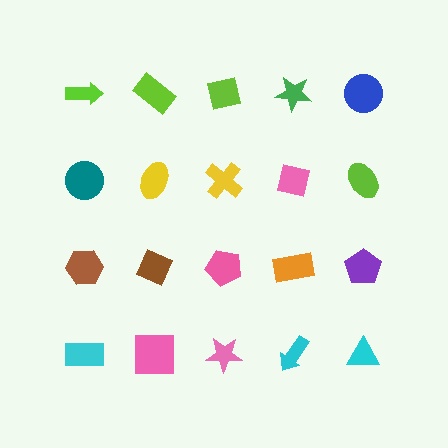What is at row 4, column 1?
A cyan rectangle.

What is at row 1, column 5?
A blue circle.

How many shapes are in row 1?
5 shapes.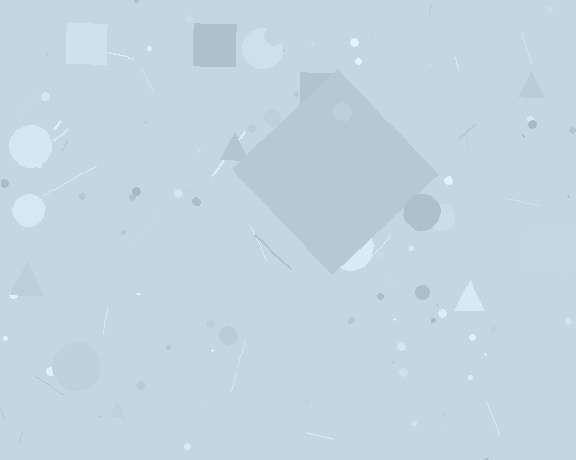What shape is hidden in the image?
A diamond is hidden in the image.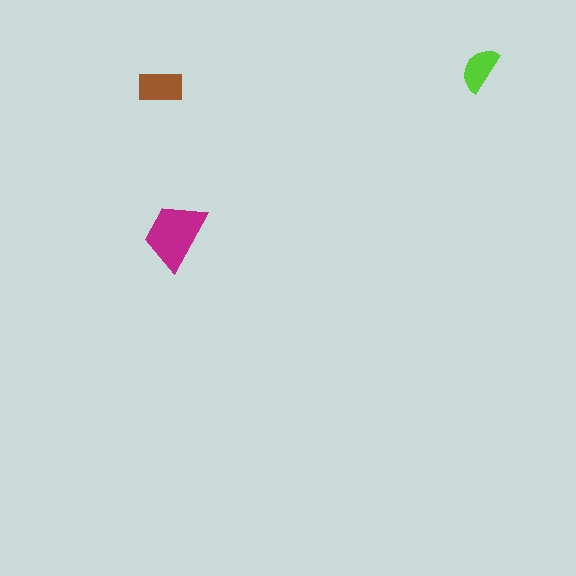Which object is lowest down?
The magenta trapezoid is bottommost.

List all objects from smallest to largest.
The lime semicircle, the brown rectangle, the magenta trapezoid.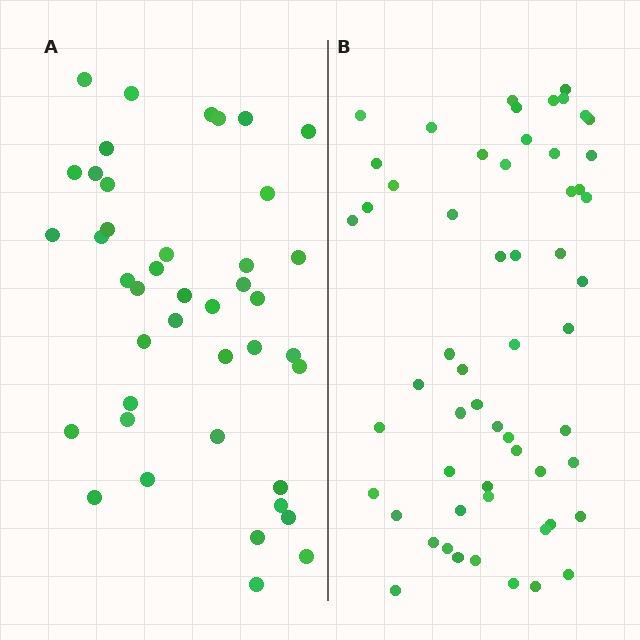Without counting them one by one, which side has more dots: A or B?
Region B (the right region) has more dots.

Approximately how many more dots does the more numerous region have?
Region B has approximately 15 more dots than region A.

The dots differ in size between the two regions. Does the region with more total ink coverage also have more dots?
No. Region A has more total ink coverage because its dots are larger, but region B actually contains more individual dots. Total area can be misleading — the number of items is what matters here.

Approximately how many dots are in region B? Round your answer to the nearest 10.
About 60 dots. (The exact count is 57, which rounds to 60.)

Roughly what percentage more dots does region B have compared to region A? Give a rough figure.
About 35% more.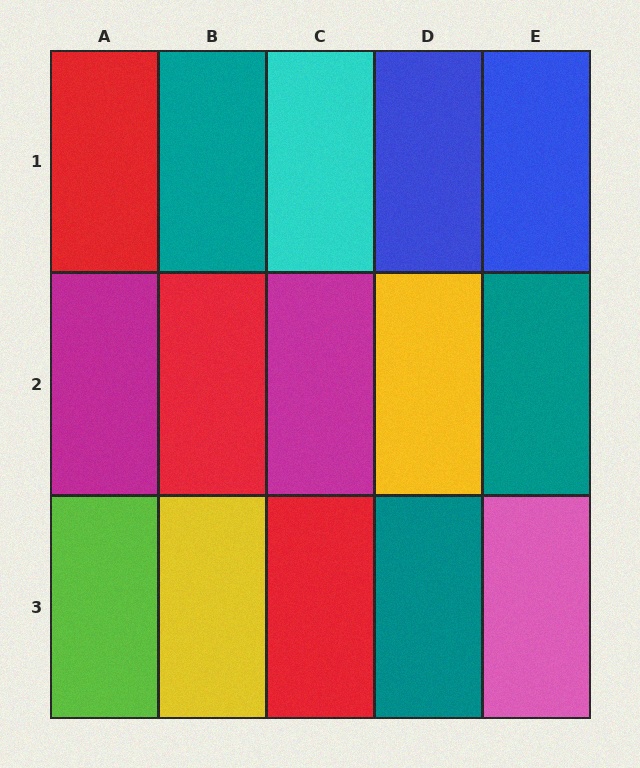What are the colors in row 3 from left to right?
Lime, yellow, red, teal, pink.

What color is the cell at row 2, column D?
Yellow.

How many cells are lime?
1 cell is lime.